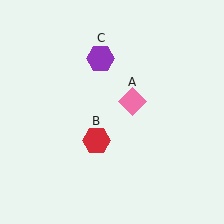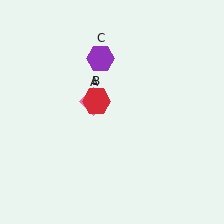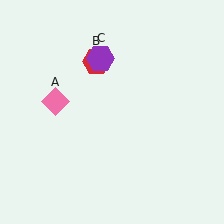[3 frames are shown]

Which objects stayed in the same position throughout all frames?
Purple hexagon (object C) remained stationary.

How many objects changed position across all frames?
2 objects changed position: pink diamond (object A), red hexagon (object B).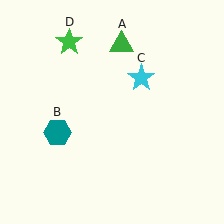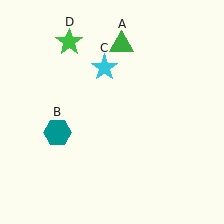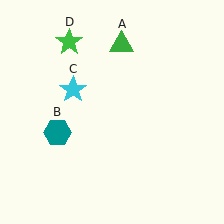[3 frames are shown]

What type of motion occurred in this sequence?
The cyan star (object C) rotated counterclockwise around the center of the scene.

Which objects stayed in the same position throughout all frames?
Green triangle (object A) and teal hexagon (object B) and green star (object D) remained stationary.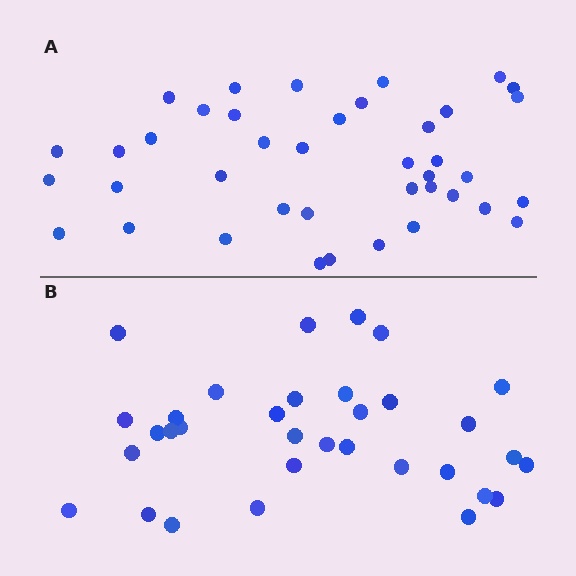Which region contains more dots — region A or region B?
Region A (the top region) has more dots.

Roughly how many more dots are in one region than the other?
Region A has roughly 8 or so more dots than region B.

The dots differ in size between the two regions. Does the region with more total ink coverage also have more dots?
No. Region B has more total ink coverage because its dots are larger, but region A actually contains more individual dots. Total area can be misleading — the number of items is what matters here.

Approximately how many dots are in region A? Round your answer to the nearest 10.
About 40 dots.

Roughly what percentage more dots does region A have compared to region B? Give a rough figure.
About 20% more.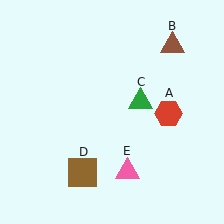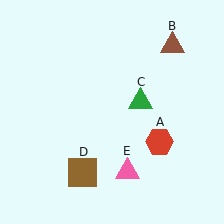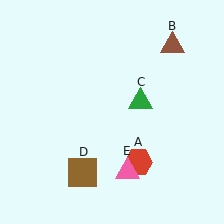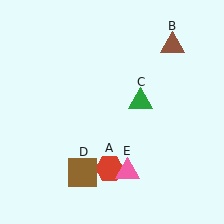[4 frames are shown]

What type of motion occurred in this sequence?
The red hexagon (object A) rotated clockwise around the center of the scene.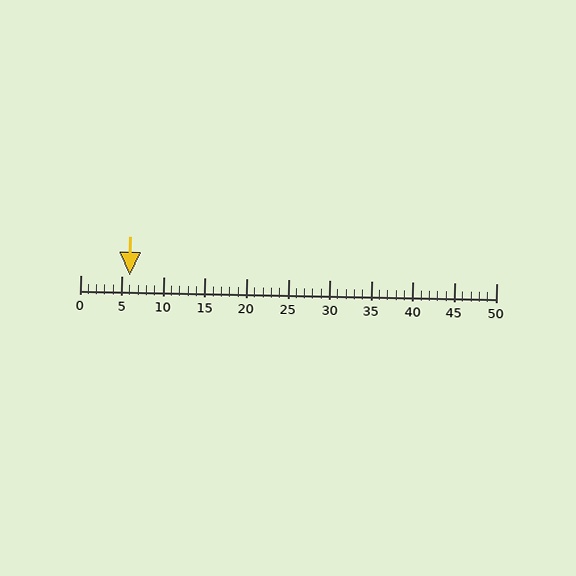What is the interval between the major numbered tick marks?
The major tick marks are spaced 5 units apart.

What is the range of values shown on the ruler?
The ruler shows values from 0 to 50.